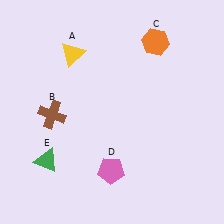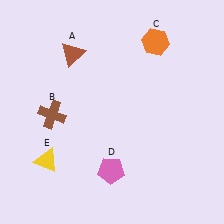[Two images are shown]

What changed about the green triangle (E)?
In Image 1, E is green. In Image 2, it changed to yellow.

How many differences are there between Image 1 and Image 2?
There are 2 differences between the two images.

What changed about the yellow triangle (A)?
In Image 1, A is yellow. In Image 2, it changed to brown.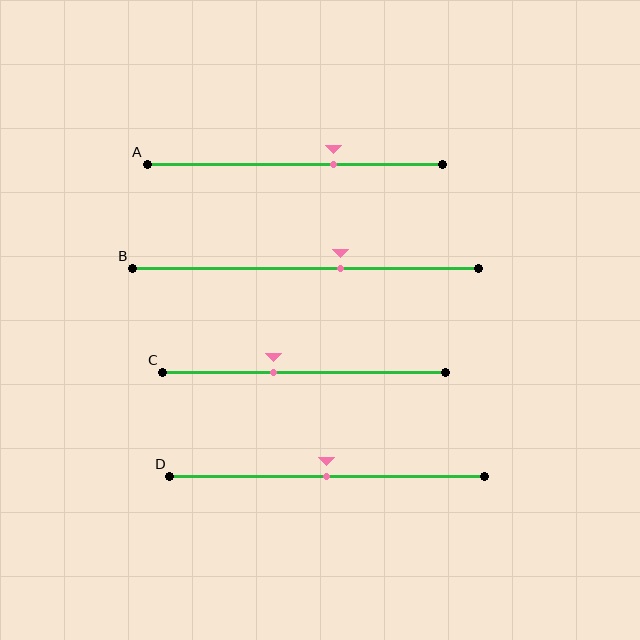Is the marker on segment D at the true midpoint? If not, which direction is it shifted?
Yes, the marker on segment D is at the true midpoint.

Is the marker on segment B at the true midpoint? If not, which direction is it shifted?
No, the marker on segment B is shifted to the right by about 10% of the segment length.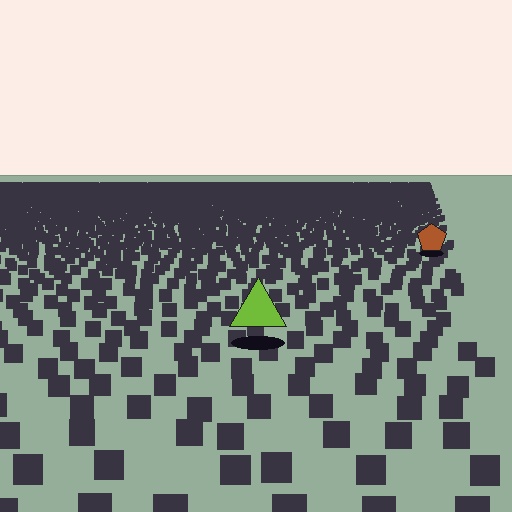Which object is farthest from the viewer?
The brown pentagon is farthest from the viewer. It appears smaller and the ground texture around it is denser.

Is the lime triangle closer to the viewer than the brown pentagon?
Yes. The lime triangle is closer — you can tell from the texture gradient: the ground texture is coarser near it.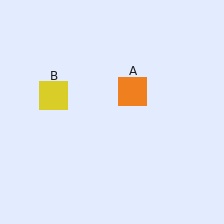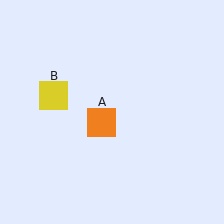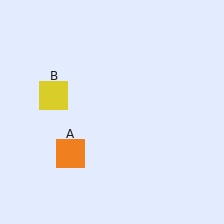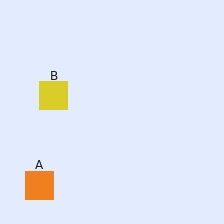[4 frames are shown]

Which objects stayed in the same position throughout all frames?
Yellow square (object B) remained stationary.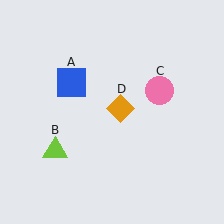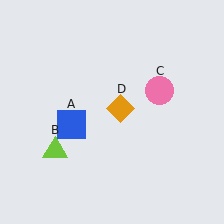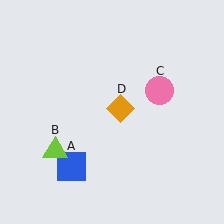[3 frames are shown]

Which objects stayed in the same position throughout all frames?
Lime triangle (object B) and pink circle (object C) and orange diamond (object D) remained stationary.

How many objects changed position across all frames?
1 object changed position: blue square (object A).